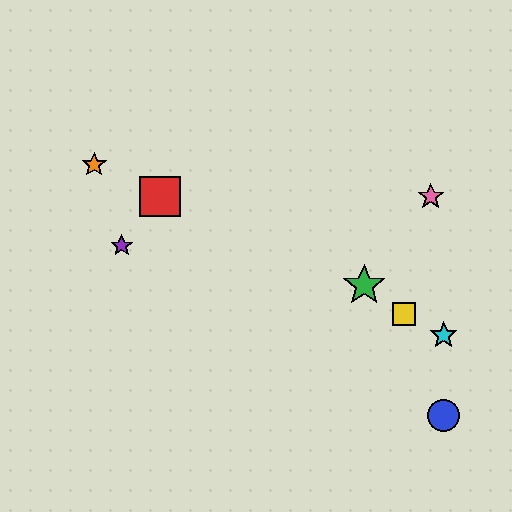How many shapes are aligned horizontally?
2 shapes (the red square, the pink star) are aligned horizontally.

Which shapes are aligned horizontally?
The red square, the pink star are aligned horizontally.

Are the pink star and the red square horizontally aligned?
Yes, both are at y≈196.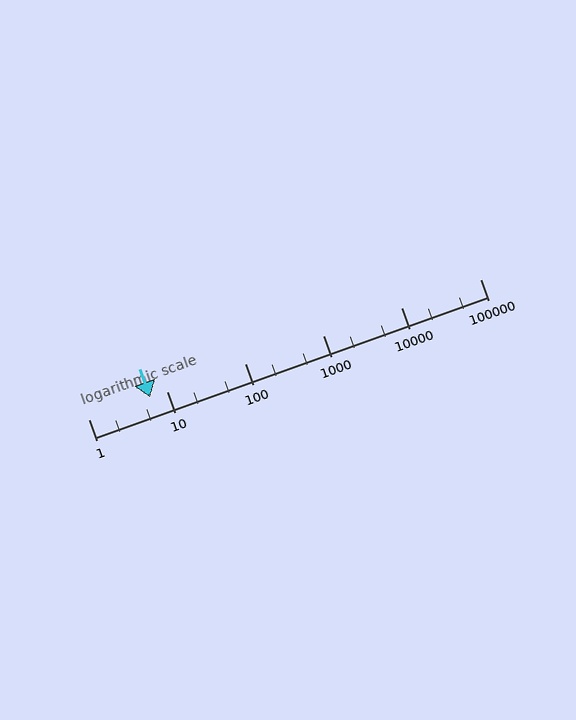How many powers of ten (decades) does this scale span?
The scale spans 5 decades, from 1 to 100000.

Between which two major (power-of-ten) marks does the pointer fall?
The pointer is between 1 and 10.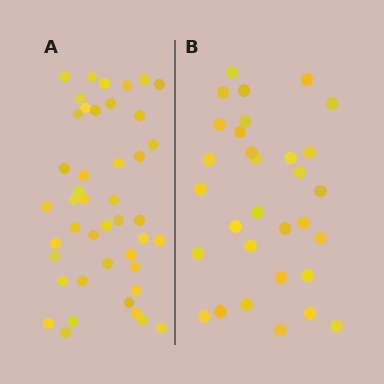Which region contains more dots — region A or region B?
Region A (the left region) has more dots.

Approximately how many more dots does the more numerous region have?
Region A has approximately 15 more dots than region B.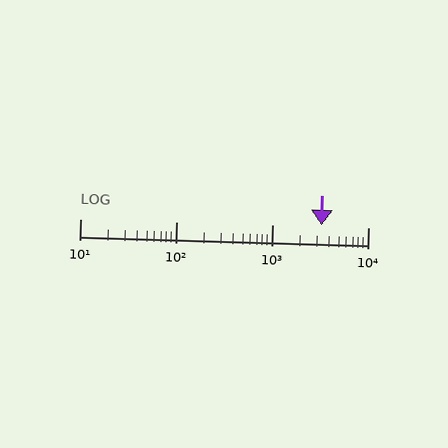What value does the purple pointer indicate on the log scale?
The pointer indicates approximately 3300.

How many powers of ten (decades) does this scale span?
The scale spans 3 decades, from 10 to 10000.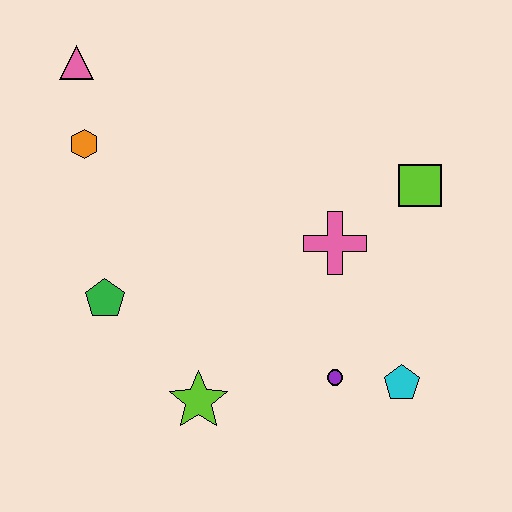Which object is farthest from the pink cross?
The pink triangle is farthest from the pink cross.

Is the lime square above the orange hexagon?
No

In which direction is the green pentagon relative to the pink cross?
The green pentagon is to the left of the pink cross.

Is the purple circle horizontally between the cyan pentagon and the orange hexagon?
Yes